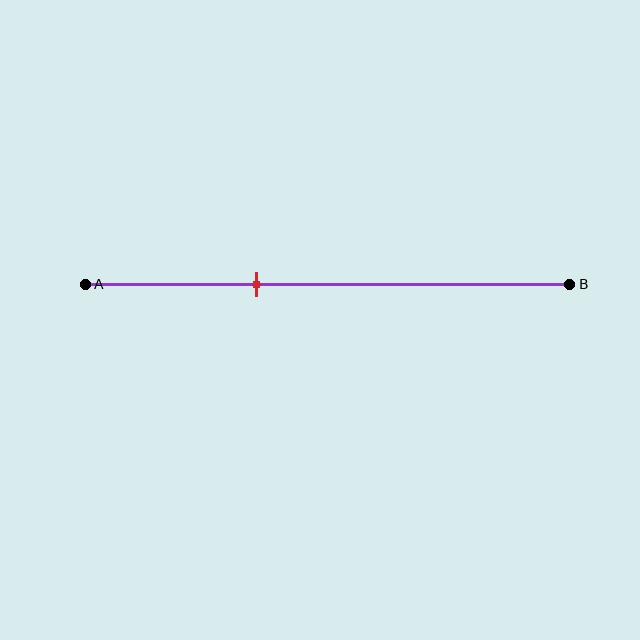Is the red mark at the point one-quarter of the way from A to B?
No, the mark is at about 35% from A, not at the 25% one-quarter point.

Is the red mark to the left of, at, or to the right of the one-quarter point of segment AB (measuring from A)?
The red mark is to the right of the one-quarter point of segment AB.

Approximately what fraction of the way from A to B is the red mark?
The red mark is approximately 35% of the way from A to B.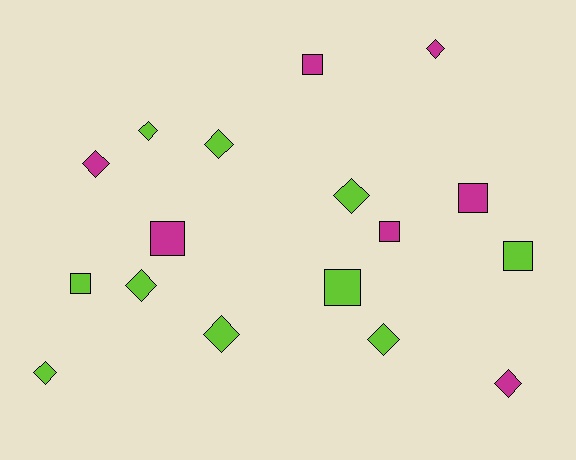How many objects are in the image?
There are 17 objects.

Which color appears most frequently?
Lime, with 10 objects.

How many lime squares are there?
There are 3 lime squares.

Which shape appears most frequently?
Diamond, with 10 objects.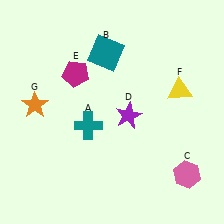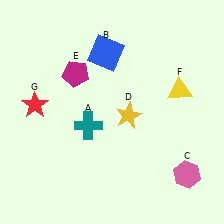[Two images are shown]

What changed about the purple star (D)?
In Image 1, D is purple. In Image 2, it changed to yellow.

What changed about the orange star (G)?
In Image 1, G is orange. In Image 2, it changed to red.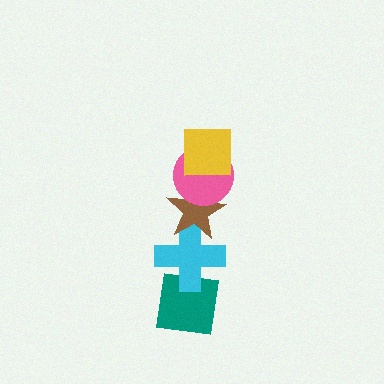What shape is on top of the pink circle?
The yellow square is on top of the pink circle.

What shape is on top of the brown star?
The pink circle is on top of the brown star.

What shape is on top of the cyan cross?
The brown star is on top of the cyan cross.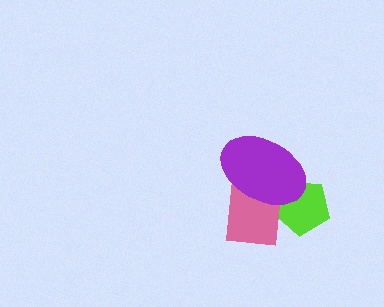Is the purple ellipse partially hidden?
No, no other shape covers it.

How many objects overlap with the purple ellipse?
2 objects overlap with the purple ellipse.